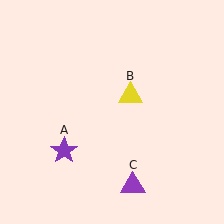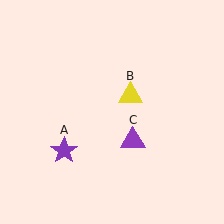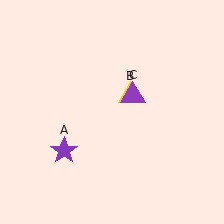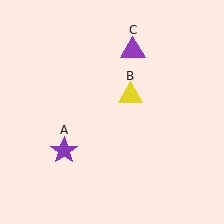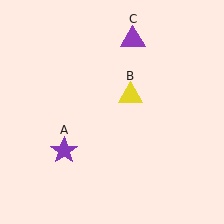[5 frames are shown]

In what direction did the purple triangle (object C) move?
The purple triangle (object C) moved up.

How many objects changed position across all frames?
1 object changed position: purple triangle (object C).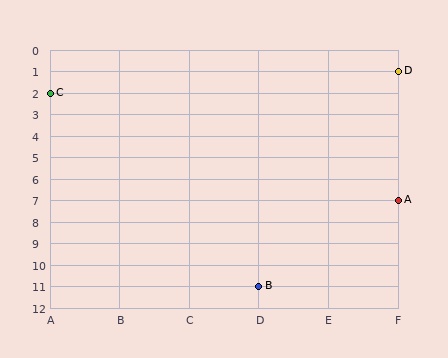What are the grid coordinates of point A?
Point A is at grid coordinates (F, 7).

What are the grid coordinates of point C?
Point C is at grid coordinates (A, 2).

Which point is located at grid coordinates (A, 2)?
Point C is at (A, 2).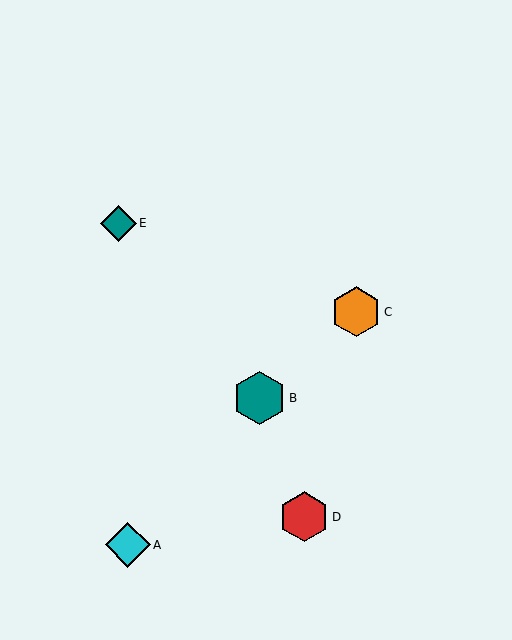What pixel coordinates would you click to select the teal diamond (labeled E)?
Click at (118, 223) to select the teal diamond E.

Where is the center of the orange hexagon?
The center of the orange hexagon is at (356, 312).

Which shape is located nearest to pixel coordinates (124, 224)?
The teal diamond (labeled E) at (118, 223) is nearest to that location.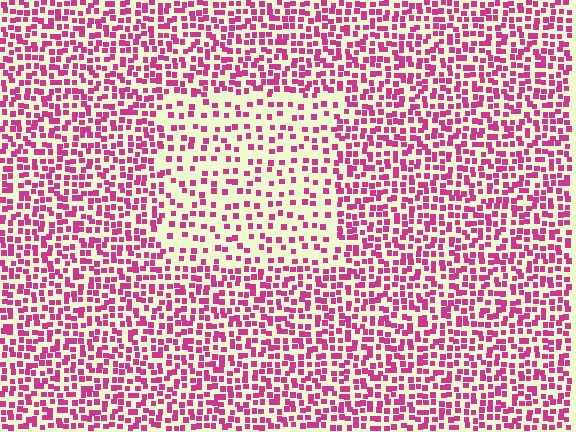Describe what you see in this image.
The image contains small magenta elements arranged at two different densities. A rectangle-shaped region is visible where the elements are less densely packed than the surrounding area.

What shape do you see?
I see a rectangle.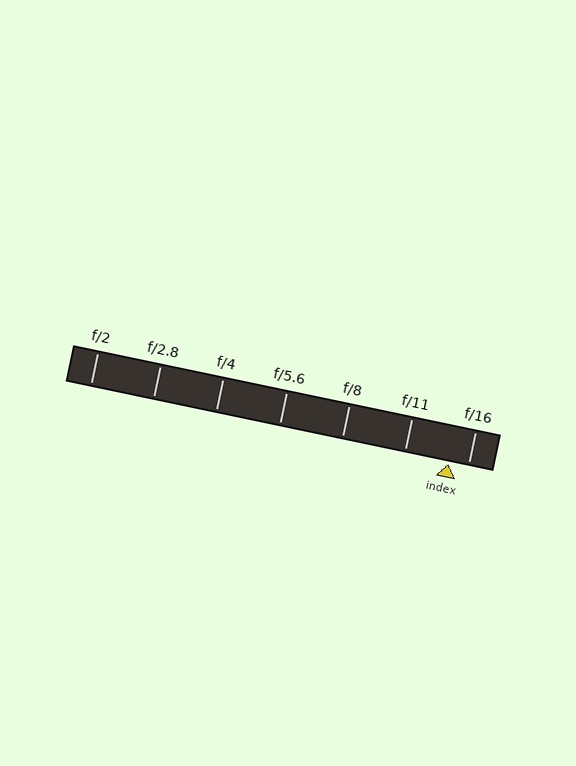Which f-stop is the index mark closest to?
The index mark is closest to f/16.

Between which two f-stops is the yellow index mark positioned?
The index mark is between f/11 and f/16.